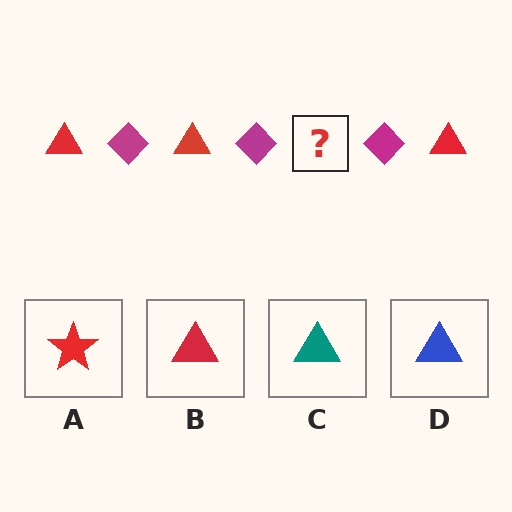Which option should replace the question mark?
Option B.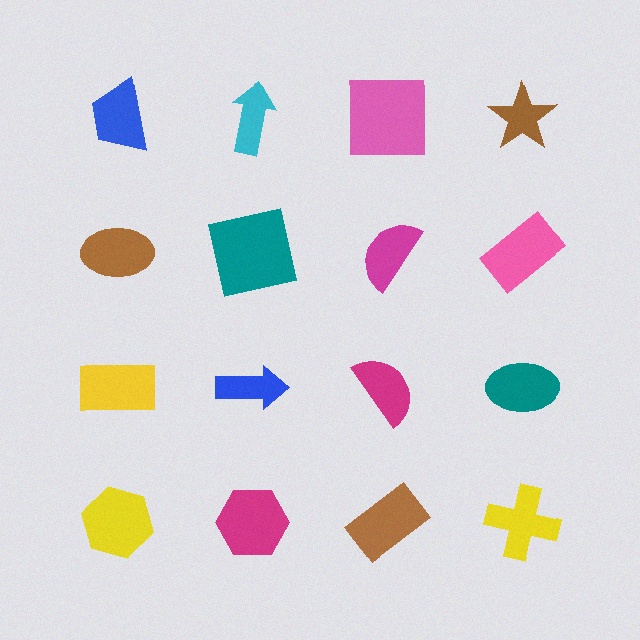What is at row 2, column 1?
A brown ellipse.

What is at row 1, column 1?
A blue trapezoid.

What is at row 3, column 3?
A magenta semicircle.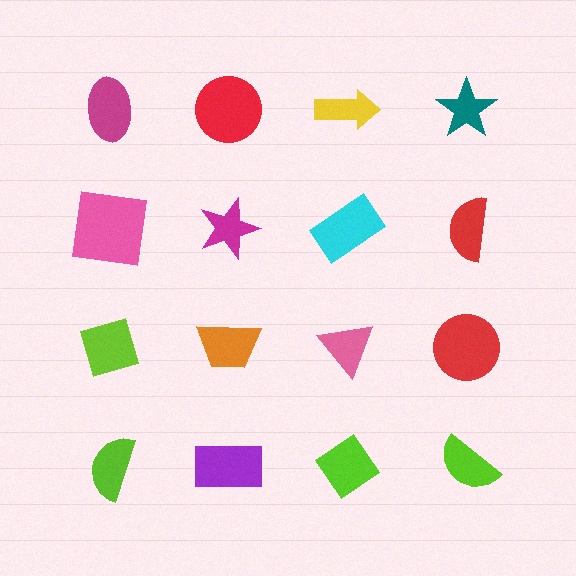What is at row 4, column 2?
A purple rectangle.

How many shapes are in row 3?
4 shapes.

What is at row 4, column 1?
A lime semicircle.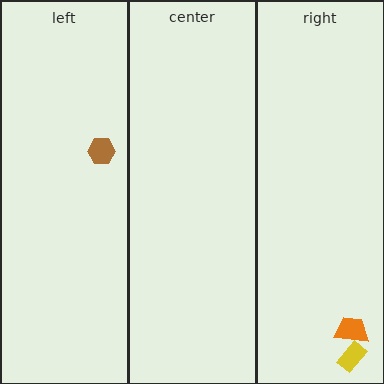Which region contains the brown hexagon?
The left region.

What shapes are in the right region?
The orange trapezoid, the yellow rectangle.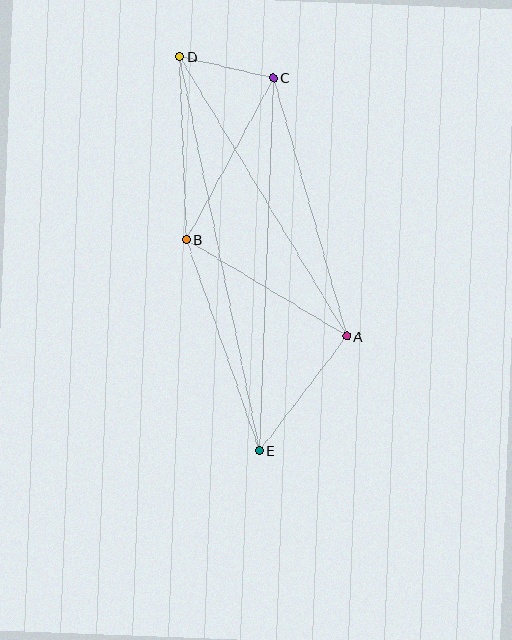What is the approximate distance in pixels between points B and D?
The distance between B and D is approximately 183 pixels.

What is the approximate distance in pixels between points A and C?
The distance between A and C is approximately 268 pixels.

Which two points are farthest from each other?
Points D and E are farthest from each other.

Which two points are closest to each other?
Points C and D are closest to each other.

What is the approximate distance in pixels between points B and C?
The distance between B and C is approximately 184 pixels.